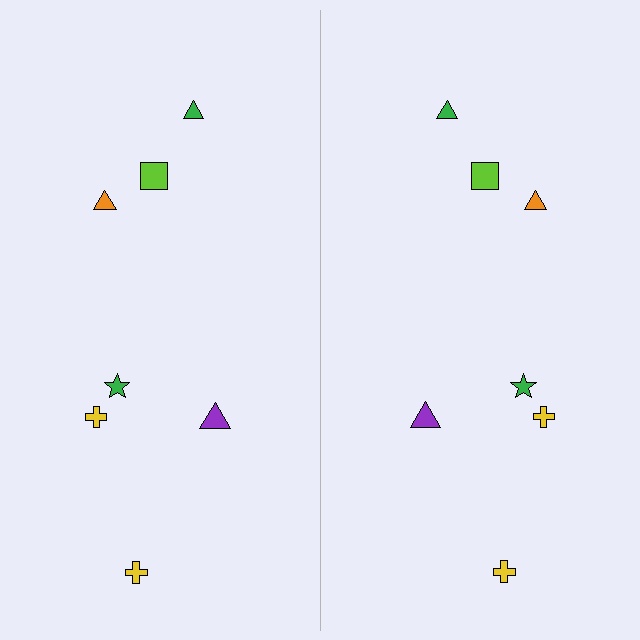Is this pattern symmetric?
Yes, this pattern has bilateral (reflection) symmetry.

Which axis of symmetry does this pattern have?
The pattern has a vertical axis of symmetry running through the center of the image.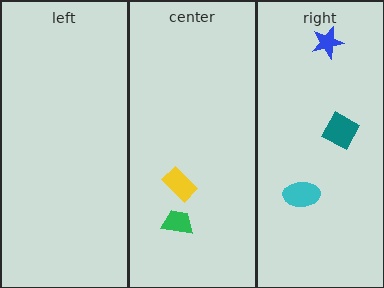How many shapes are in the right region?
3.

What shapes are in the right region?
The blue star, the teal square, the cyan ellipse.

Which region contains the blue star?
The right region.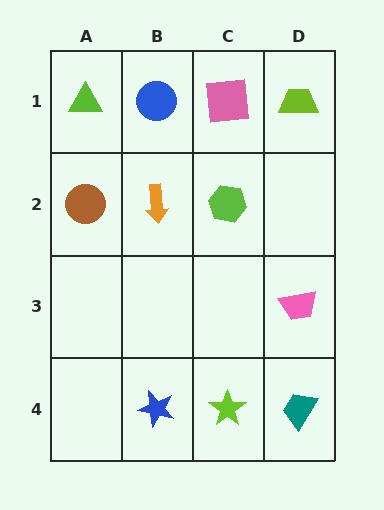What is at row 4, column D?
A teal trapezoid.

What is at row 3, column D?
A pink trapezoid.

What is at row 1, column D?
A lime trapezoid.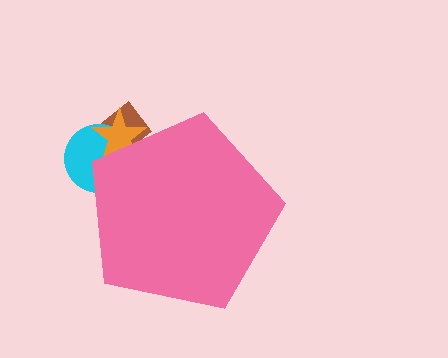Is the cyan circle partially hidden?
Yes, the cyan circle is partially hidden behind the pink pentagon.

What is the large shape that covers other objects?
A pink pentagon.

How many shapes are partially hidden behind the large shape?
3 shapes are partially hidden.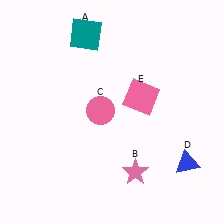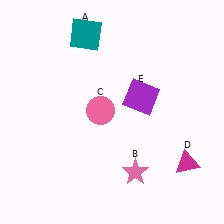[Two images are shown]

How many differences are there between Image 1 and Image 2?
There are 2 differences between the two images.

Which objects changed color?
D changed from blue to magenta. E changed from pink to purple.